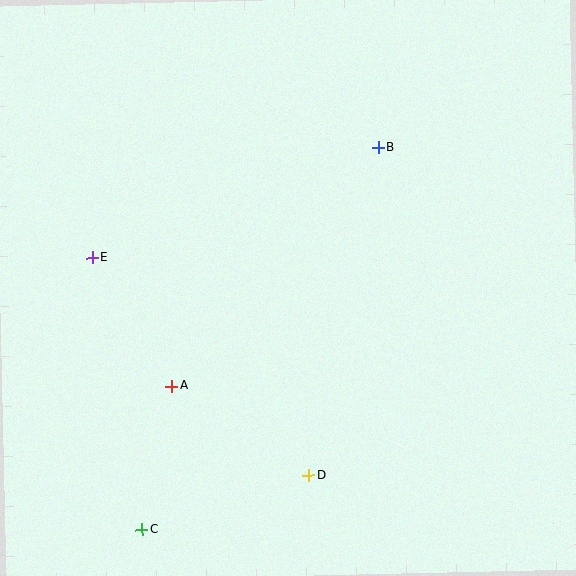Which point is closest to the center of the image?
Point A at (172, 386) is closest to the center.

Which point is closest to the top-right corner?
Point B is closest to the top-right corner.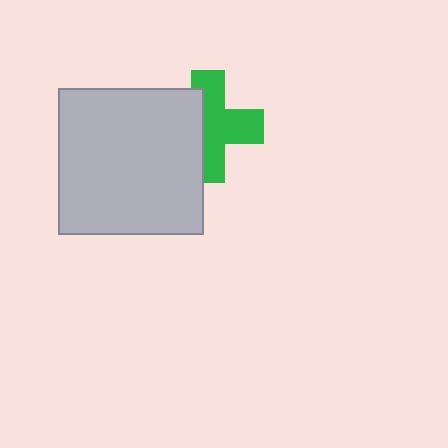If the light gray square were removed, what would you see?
You would see the complete green cross.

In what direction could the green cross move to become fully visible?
The green cross could move right. That would shift it out from behind the light gray square entirely.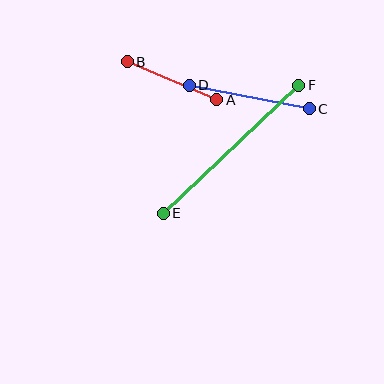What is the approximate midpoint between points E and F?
The midpoint is at approximately (231, 149) pixels.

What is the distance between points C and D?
The distance is approximately 122 pixels.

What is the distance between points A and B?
The distance is approximately 97 pixels.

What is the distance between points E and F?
The distance is approximately 187 pixels.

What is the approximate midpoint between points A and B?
The midpoint is at approximately (172, 81) pixels.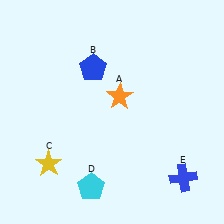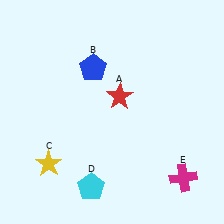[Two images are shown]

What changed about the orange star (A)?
In Image 1, A is orange. In Image 2, it changed to red.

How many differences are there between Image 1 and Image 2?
There are 2 differences between the two images.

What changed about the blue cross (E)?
In Image 1, E is blue. In Image 2, it changed to magenta.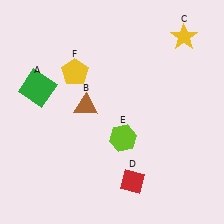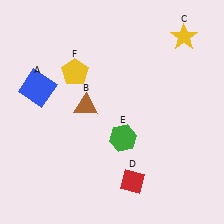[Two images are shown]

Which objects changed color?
A changed from green to blue. E changed from lime to green.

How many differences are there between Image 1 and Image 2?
There are 2 differences between the two images.